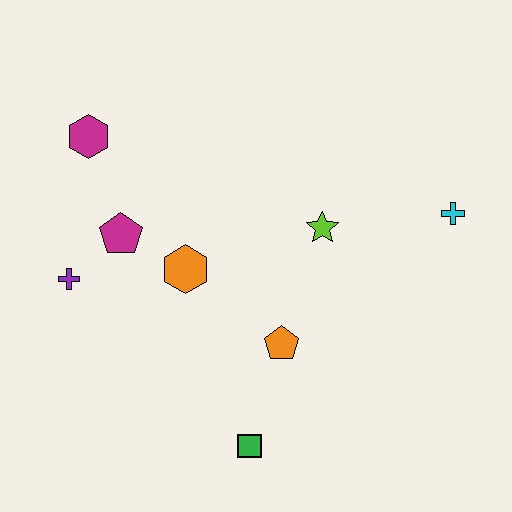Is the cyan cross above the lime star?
Yes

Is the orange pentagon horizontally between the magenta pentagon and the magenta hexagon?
No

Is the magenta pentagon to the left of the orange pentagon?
Yes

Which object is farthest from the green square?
The magenta hexagon is farthest from the green square.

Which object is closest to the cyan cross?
The lime star is closest to the cyan cross.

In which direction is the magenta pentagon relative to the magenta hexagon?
The magenta pentagon is below the magenta hexagon.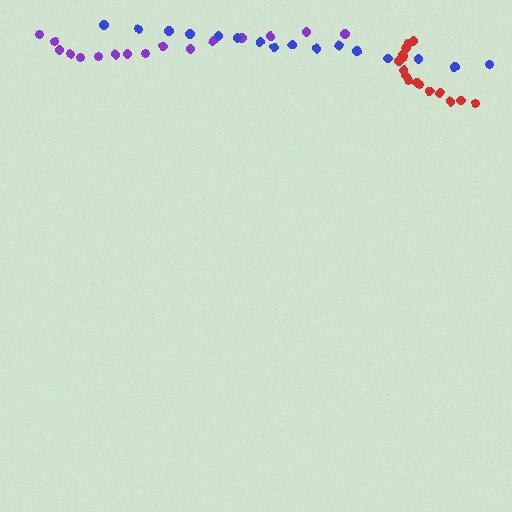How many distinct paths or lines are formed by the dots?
There are 3 distinct paths.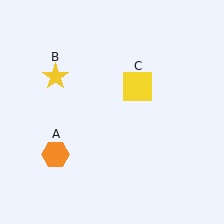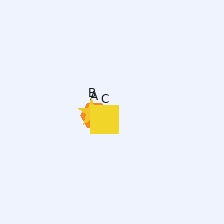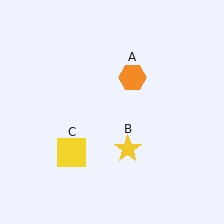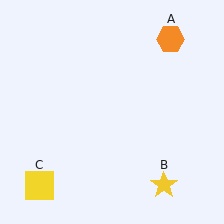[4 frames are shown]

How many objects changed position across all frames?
3 objects changed position: orange hexagon (object A), yellow star (object B), yellow square (object C).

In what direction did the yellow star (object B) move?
The yellow star (object B) moved down and to the right.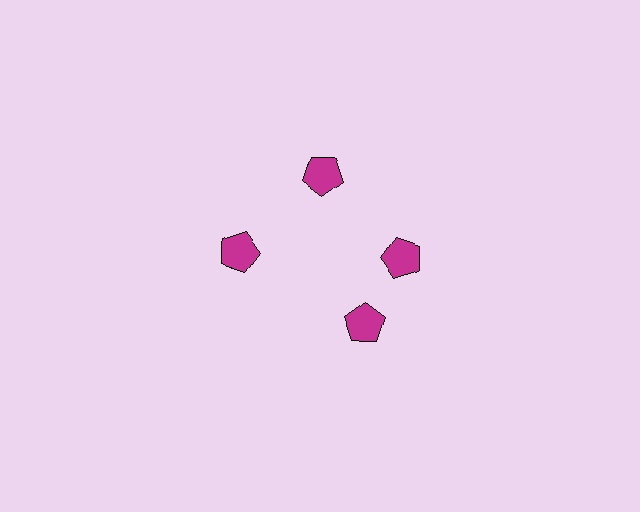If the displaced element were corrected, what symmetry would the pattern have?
It would have 4-fold rotational symmetry — the pattern would map onto itself every 90 degrees.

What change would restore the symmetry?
The symmetry would be restored by rotating it back into even spacing with its neighbors so that all 4 pentagons sit at equal angles and equal distance from the center.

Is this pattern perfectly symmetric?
No. The 4 magenta pentagons are arranged in a ring, but one element near the 6 o'clock position is rotated out of alignment along the ring, breaking the 4-fold rotational symmetry.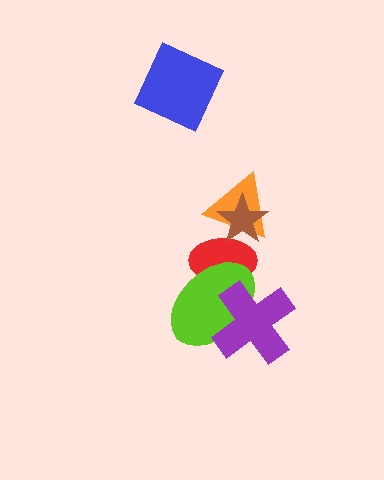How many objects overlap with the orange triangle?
2 objects overlap with the orange triangle.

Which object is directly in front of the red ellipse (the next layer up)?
The orange triangle is directly in front of the red ellipse.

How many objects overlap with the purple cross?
1 object overlaps with the purple cross.